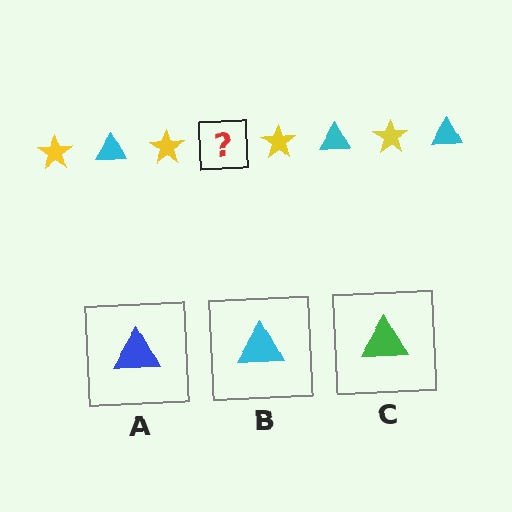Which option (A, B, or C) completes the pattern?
B.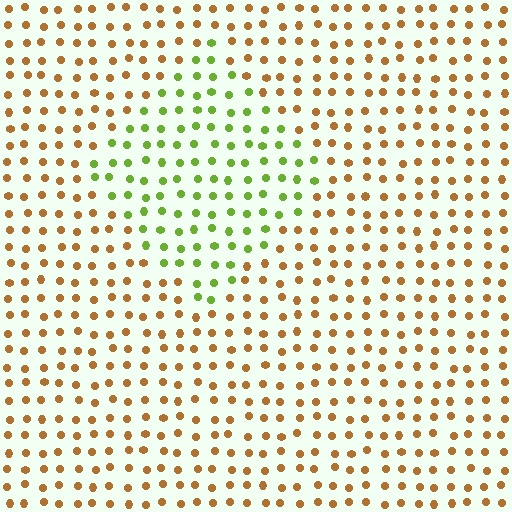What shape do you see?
I see a diamond.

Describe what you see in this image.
The image is filled with small brown elements in a uniform arrangement. A diamond-shaped region is visible where the elements are tinted to a slightly different hue, forming a subtle color boundary.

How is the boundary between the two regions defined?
The boundary is defined purely by a slight shift in hue (about 62 degrees). Spacing, size, and orientation are identical on both sides.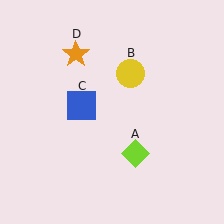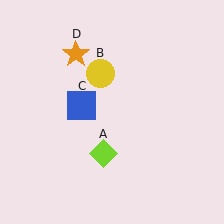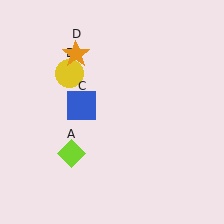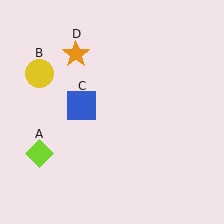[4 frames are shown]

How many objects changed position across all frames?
2 objects changed position: lime diamond (object A), yellow circle (object B).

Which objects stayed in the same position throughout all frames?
Blue square (object C) and orange star (object D) remained stationary.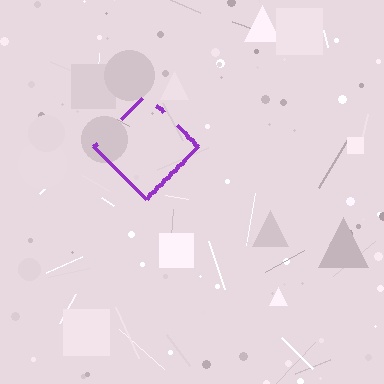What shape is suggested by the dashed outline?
The dashed outline suggests a diamond.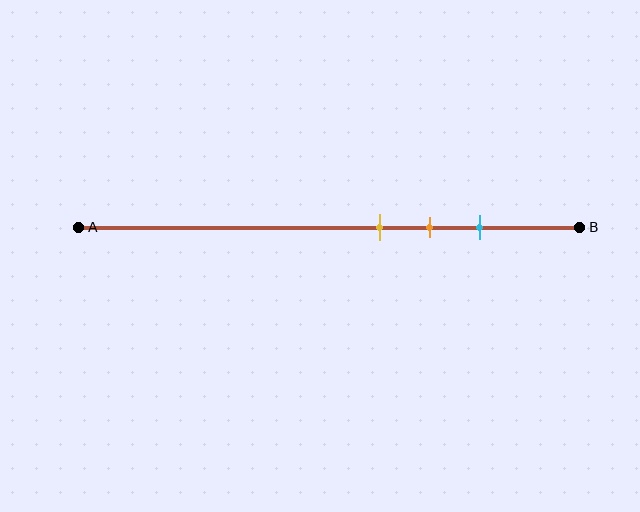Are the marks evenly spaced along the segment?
Yes, the marks are approximately evenly spaced.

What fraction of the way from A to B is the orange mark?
The orange mark is approximately 70% (0.7) of the way from A to B.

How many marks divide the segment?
There are 3 marks dividing the segment.